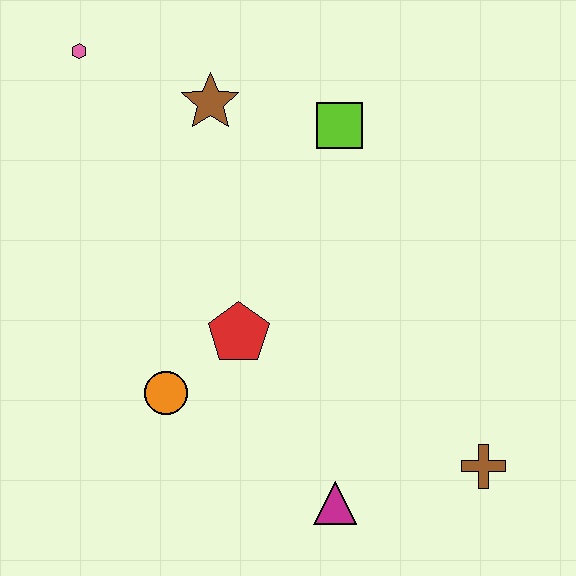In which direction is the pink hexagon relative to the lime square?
The pink hexagon is to the left of the lime square.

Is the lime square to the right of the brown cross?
No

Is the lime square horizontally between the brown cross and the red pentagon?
Yes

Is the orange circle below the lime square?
Yes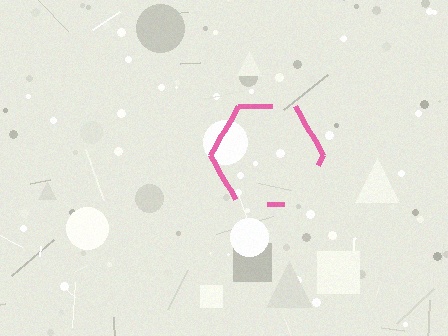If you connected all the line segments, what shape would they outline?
They would outline a hexagon.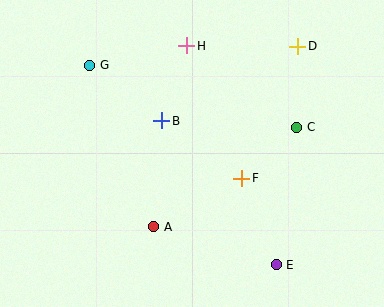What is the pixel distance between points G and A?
The distance between G and A is 173 pixels.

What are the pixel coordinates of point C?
Point C is at (297, 127).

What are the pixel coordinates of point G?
Point G is at (90, 66).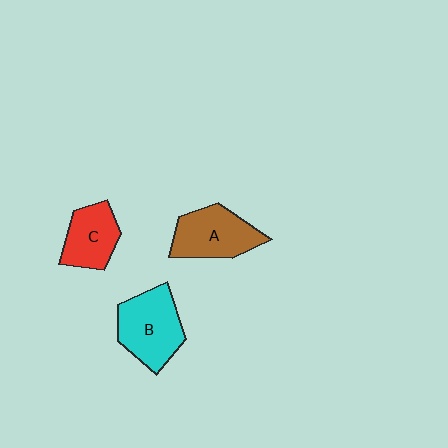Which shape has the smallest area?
Shape C (red).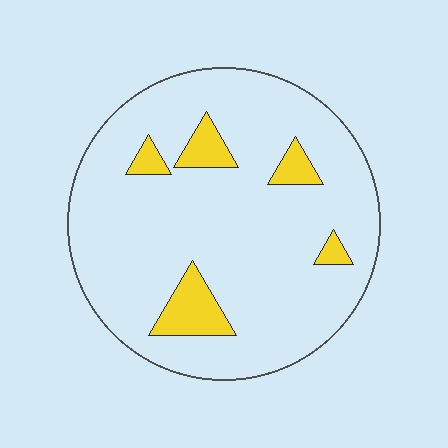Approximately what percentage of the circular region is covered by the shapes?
Approximately 10%.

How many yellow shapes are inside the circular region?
5.